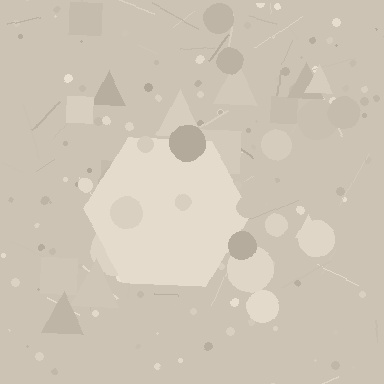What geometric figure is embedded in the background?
A hexagon is embedded in the background.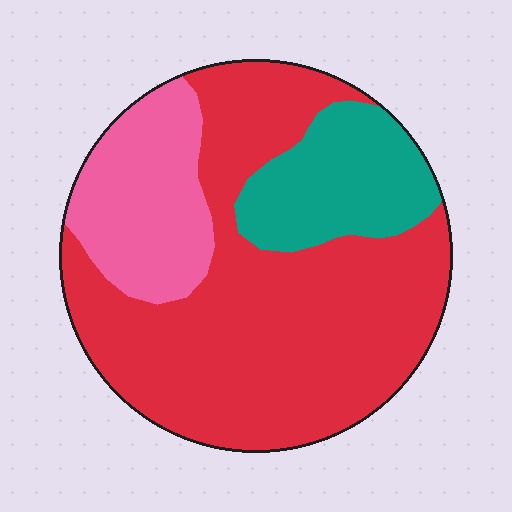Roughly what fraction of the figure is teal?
Teal covers about 15% of the figure.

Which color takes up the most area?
Red, at roughly 65%.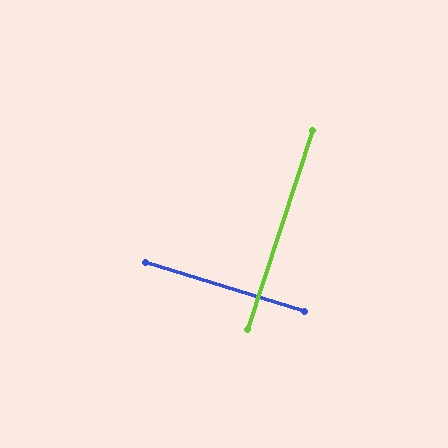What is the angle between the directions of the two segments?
Approximately 89 degrees.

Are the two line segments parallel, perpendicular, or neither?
Perpendicular — they meet at approximately 89°.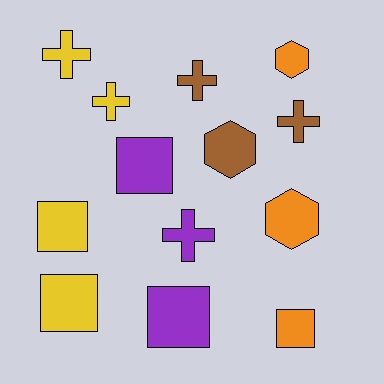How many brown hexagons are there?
There is 1 brown hexagon.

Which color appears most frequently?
Yellow, with 4 objects.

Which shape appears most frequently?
Cross, with 5 objects.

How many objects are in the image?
There are 13 objects.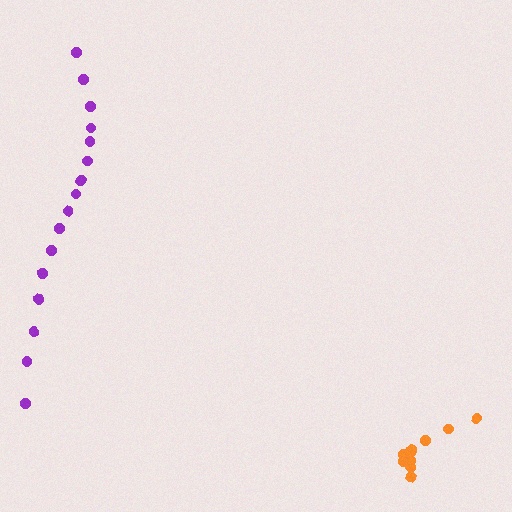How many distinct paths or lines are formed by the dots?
There are 2 distinct paths.